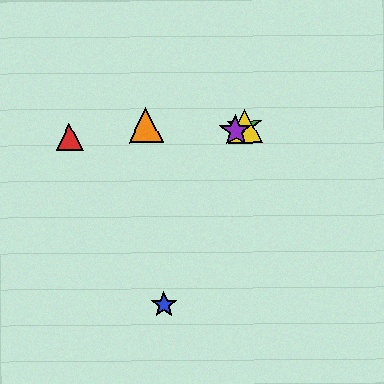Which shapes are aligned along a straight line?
The green star, the yellow triangle, the purple star are aligned along a straight line.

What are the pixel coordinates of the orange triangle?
The orange triangle is at (146, 126).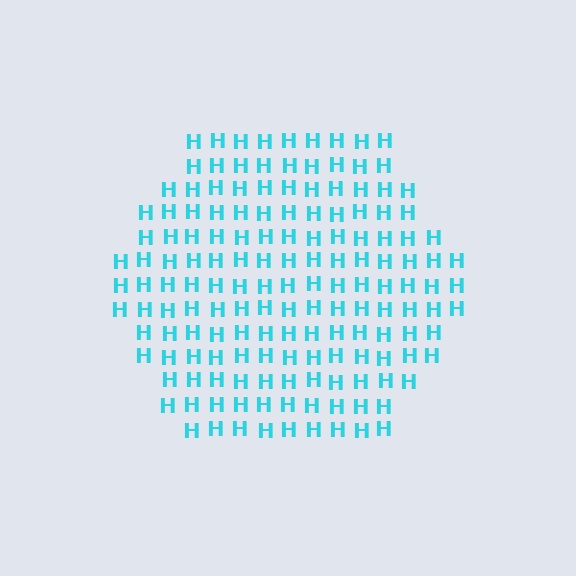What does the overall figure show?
The overall figure shows a hexagon.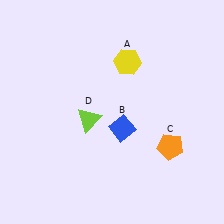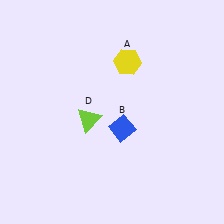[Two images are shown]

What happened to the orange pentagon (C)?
The orange pentagon (C) was removed in Image 2. It was in the bottom-right area of Image 1.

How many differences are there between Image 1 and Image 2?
There is 1 difference between the two images.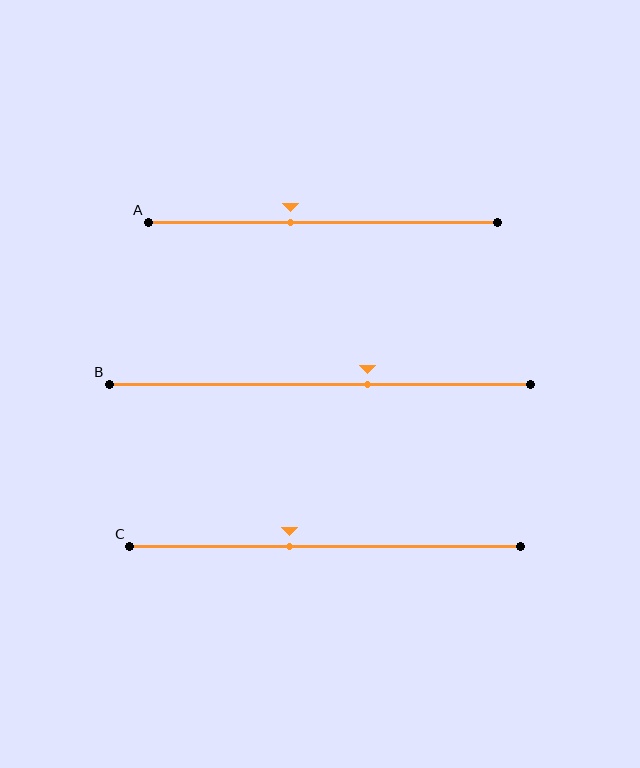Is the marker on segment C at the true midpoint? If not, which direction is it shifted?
No, the marker on segment C is shifted to the left by about 9% of the segment length.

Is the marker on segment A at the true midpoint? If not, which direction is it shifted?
No, the marker on segment A is shifted to the left by about 9% of the segment length.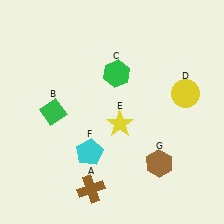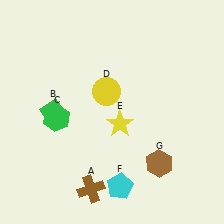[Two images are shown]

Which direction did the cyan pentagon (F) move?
The cyan pentagon (F) moved down.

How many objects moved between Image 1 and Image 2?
3 objects moved between the two images.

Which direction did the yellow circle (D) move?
The yellow circle (D) moved left.